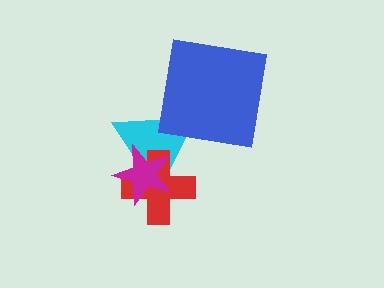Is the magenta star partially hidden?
No, no other shape covers it.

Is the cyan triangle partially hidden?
Yes, it is partially covered by another shape.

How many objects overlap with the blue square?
1 object overlaps with the blue square.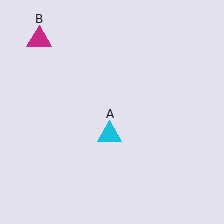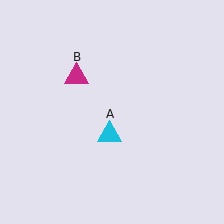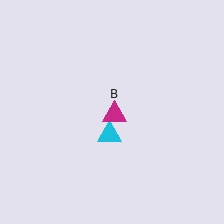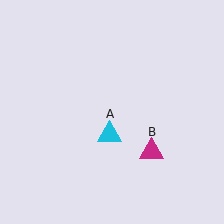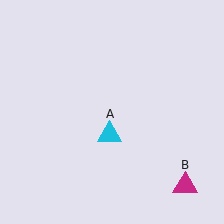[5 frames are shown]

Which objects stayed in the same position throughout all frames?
Cyan triangle (object A) remained stationary.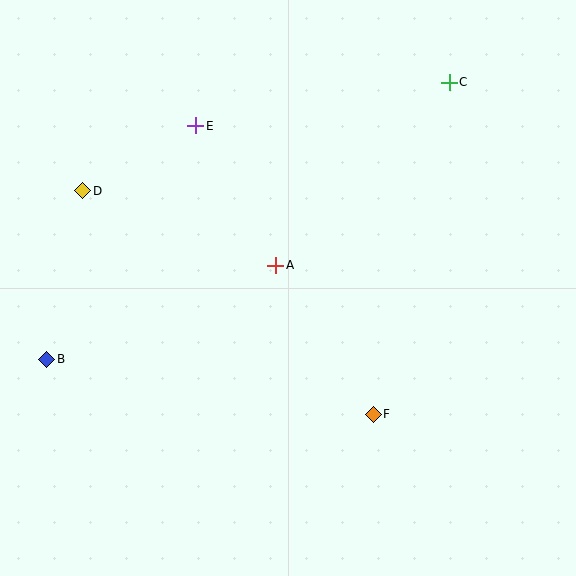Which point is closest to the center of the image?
Point A at (276, 265) is closest to the center.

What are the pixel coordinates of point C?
Point C is at (449, 82).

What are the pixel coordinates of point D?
Point D is at (83, 191).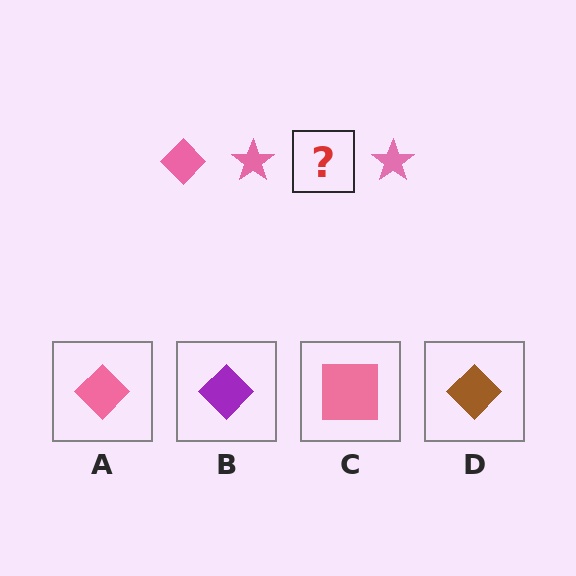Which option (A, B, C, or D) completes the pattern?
A.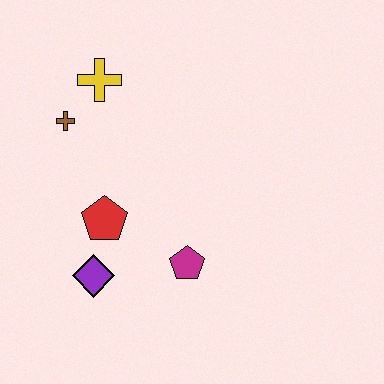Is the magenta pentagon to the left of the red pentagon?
No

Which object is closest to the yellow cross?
The brown cross is closest to the yellow cross.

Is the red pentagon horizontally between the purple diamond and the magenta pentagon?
Yes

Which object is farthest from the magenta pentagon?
The yellow cross is farthest from the magenta pentagon.